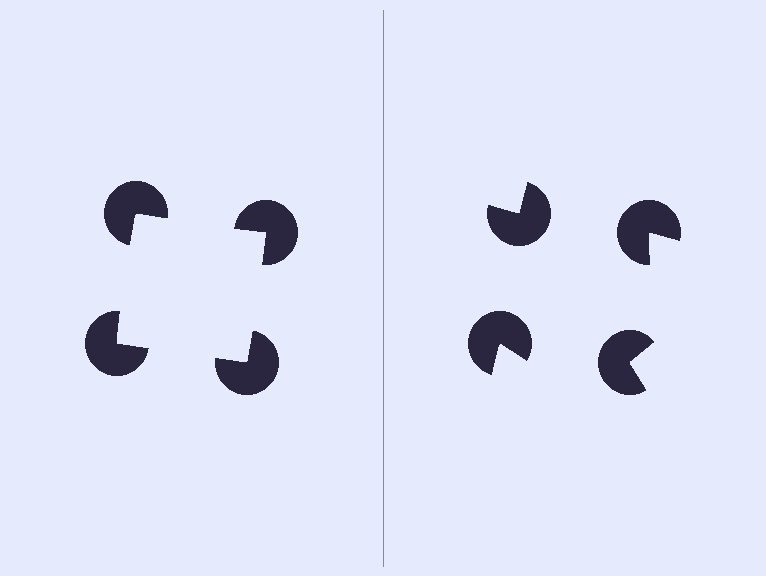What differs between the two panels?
The pac-man discs are positioned identically on both sides; only the wedge orientations differ. On the left they align to a square; on the right they are misaligned.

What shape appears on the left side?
An illusory square.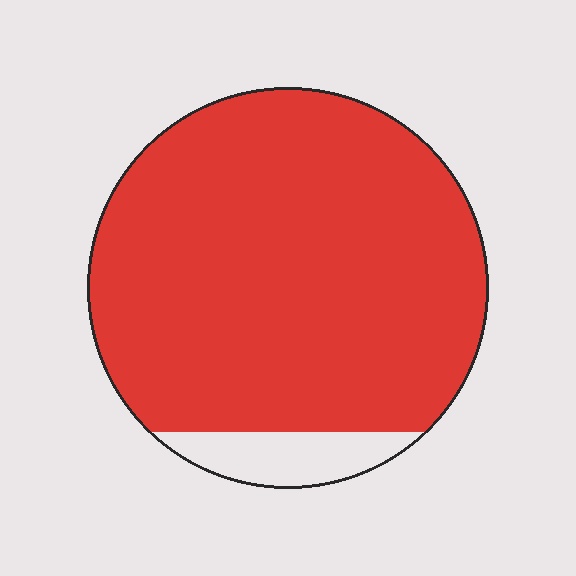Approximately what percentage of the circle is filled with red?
Approximately 90%.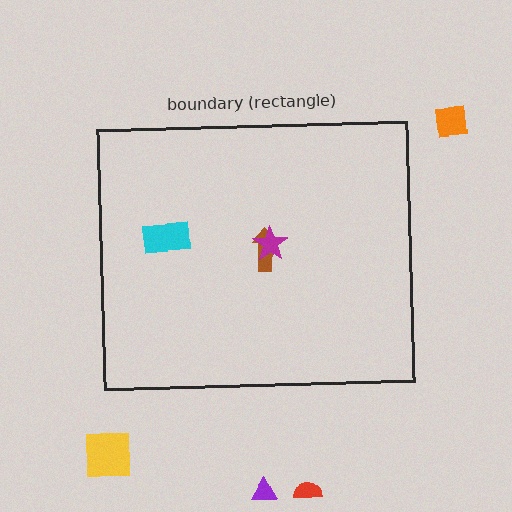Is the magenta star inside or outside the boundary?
Inside.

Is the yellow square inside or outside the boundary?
Outside.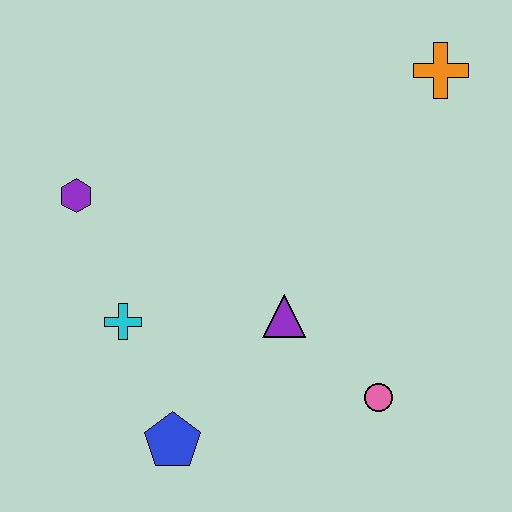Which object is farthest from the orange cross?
The blue pentagon is farthest from the orange cross.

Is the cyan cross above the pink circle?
Yes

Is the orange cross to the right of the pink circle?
Yes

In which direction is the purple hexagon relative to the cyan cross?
The purple hexagon is above the cyan cross.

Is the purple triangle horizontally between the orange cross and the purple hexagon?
Yes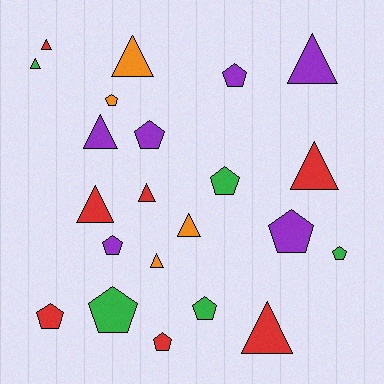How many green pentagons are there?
There are 4 green pentagons.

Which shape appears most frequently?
Pentagon, with 11 objects.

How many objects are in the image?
There are 22 objects.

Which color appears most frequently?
Red, with 7 objects.